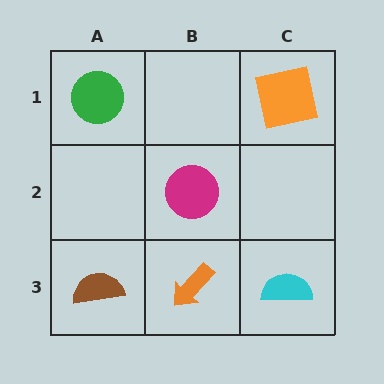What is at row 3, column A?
A brown semicircle.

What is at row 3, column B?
An orange arrow.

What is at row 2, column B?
A magenta circle.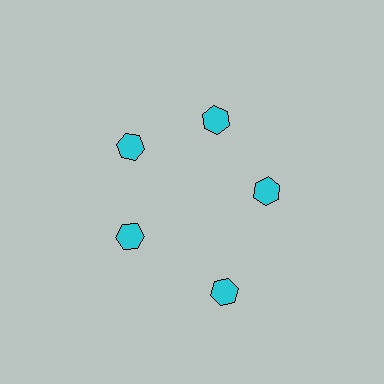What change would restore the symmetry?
The symmetry would be restored by moving it inward, back onto the ring so that all 5 hexagons sit at equal angles and equal distance from the center.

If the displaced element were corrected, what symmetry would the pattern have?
It would have 5-fold rotational symmetry — the pattern would map onto itself every 72 degrees.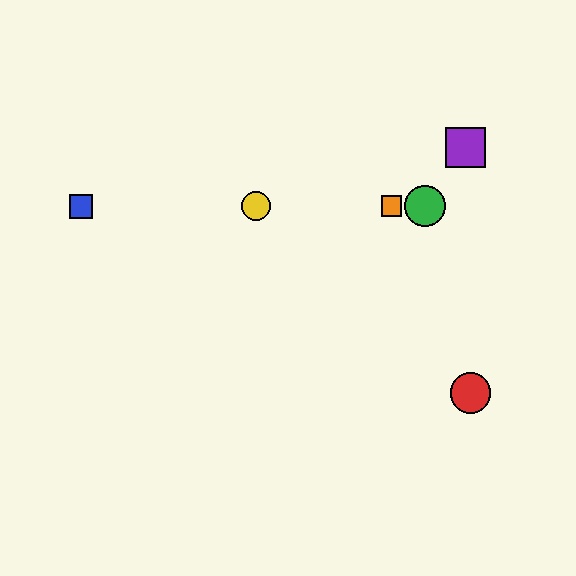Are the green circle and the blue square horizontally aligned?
Yes, both are at y≈206.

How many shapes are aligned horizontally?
4 shapes (the blue square, the green circle, the yellow circle, the orange square) are aligned horizontally.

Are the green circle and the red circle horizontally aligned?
No, the green circle is at y≈206 and the red circle is at y≈393.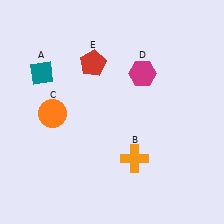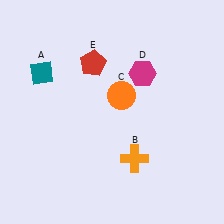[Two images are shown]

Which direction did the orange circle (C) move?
The orange circle (C) moved right.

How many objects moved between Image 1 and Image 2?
1 object moved between the two images.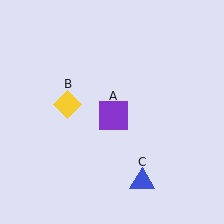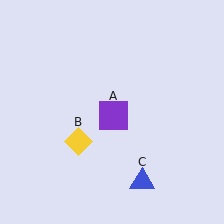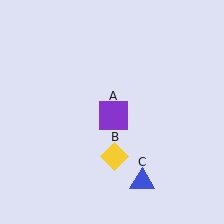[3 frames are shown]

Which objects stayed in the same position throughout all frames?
Purple square (object A) and blue triangle (object C) remained stationary.